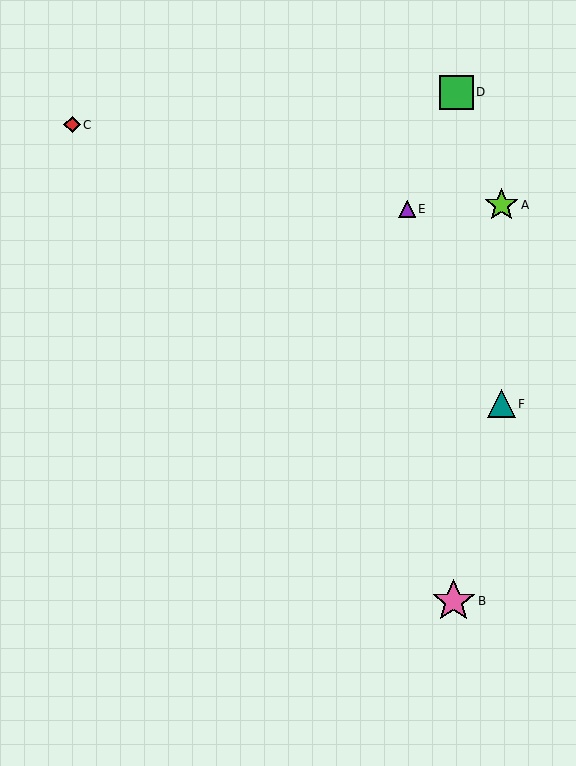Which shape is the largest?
The pink star (labeled B) is the largest.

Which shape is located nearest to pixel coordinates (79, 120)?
The red diamond (labeled C) at (72, 125) is nearest to that location.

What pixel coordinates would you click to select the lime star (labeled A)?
Click at (502, 205) to select the lime star A.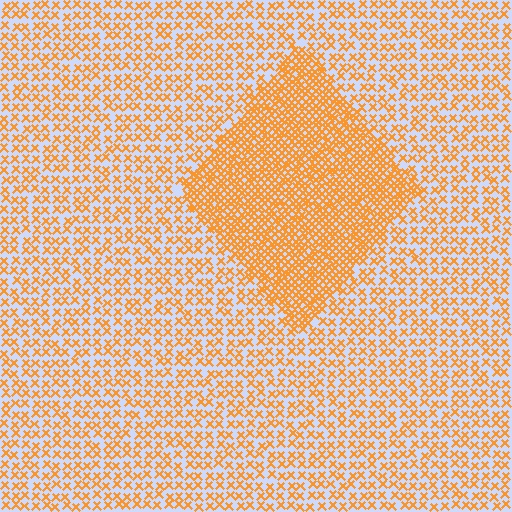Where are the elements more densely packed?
The elements are more densely packed inside the diamond boundary.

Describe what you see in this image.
The image contains small orange elements arranged at two different densities. A diamond-shaped region is visible where the elements are more densely packed than the surrounding area.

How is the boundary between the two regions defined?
The boundary is defined by a change in element density (approximately 2.3x ratio). All elements are the same color, size, and shape.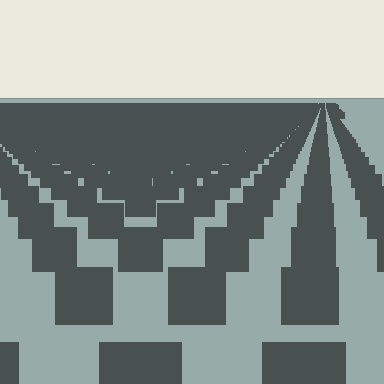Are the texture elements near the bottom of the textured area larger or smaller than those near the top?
Larger. Near the bottom, elements are closer to the viewer and appear at a bigger on-screen size.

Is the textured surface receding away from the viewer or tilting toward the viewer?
The surface is receding away from the viewer. Texture elements get smaller and denser toward the top.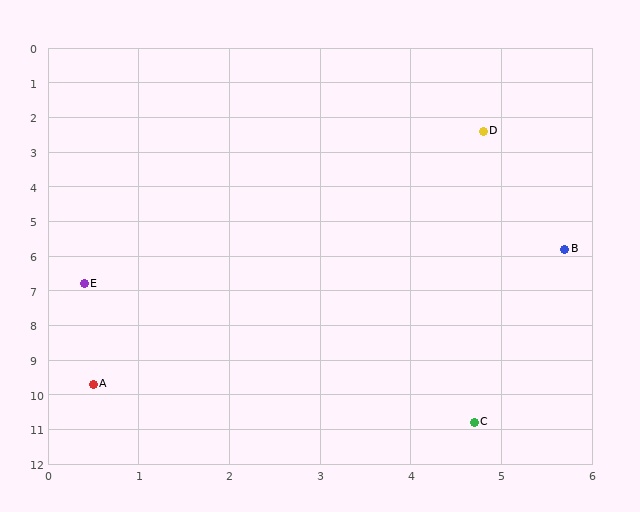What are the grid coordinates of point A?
Point A is at approximately (0.5, 9.7).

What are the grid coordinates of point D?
Point D is at approximately (4.8, 2.4).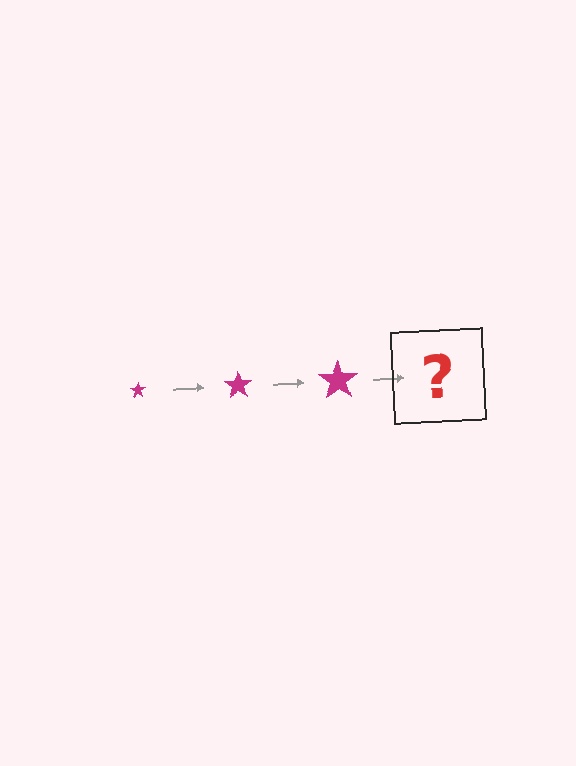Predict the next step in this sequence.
The next step is a magenta star, larger than the previous one.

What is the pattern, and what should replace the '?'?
The pattern is that the star gets progressively larger each step. The '?' should be a magenta star, larger than the previous one.